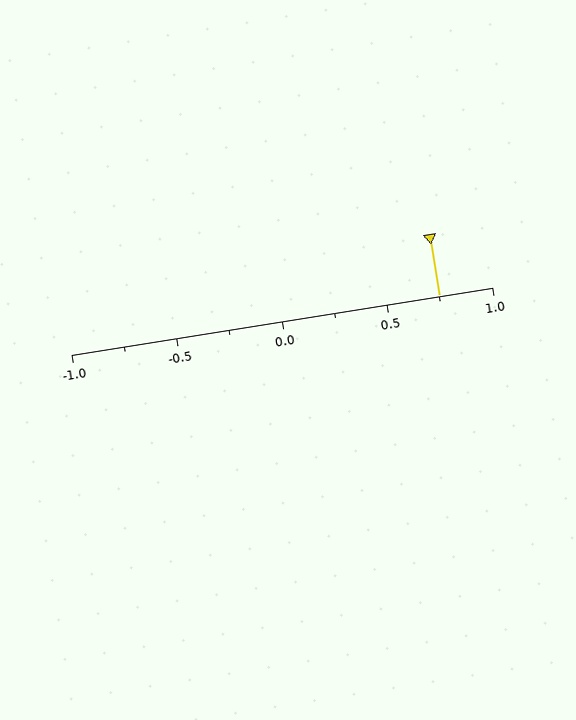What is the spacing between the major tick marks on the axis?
The major ticks are spaced 0.5 apart.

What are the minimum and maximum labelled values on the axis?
The axis runs from -1.0 to 1.0.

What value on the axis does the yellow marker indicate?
The marker indicates approximately 0.75.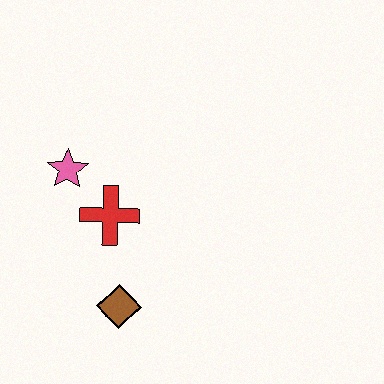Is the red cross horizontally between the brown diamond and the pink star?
Yes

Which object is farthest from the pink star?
The brown diamond is farthest from the pink star.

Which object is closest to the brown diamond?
The red cross is closest to the brown diamond.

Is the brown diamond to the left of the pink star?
No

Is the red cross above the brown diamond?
Yes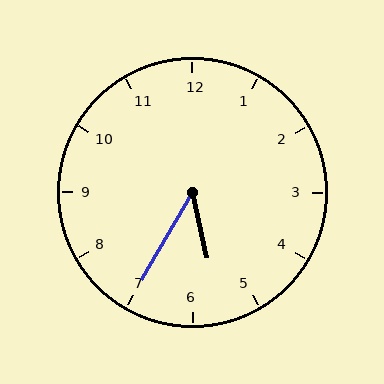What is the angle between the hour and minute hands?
Approximately 42 degrees.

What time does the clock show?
5:35.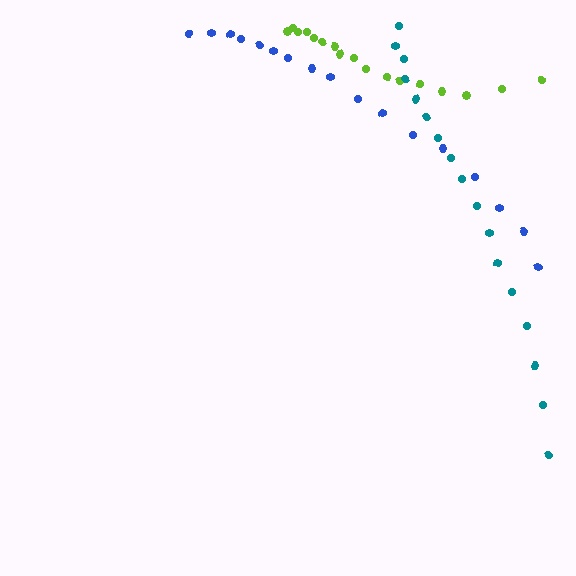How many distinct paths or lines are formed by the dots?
There are 3 distinct paths.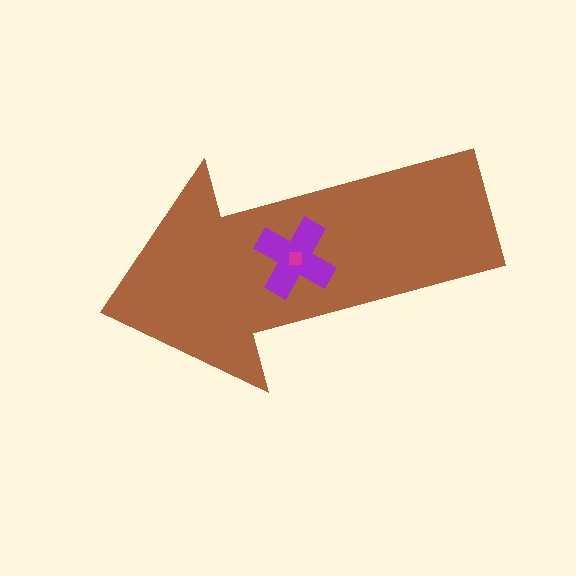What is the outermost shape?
The brown arrow.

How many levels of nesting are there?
3.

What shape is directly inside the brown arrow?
The purple cross.